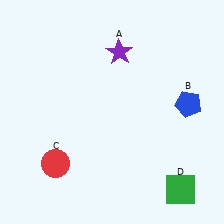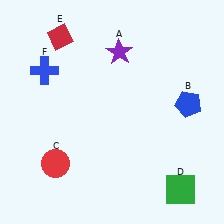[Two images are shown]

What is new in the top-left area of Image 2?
A red diamond (E) was added in the top-left area of Image 2.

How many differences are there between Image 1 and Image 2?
There are 2 differences between the two images.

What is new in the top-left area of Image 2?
A blue cross (F) was added in the top-left area of Image 2.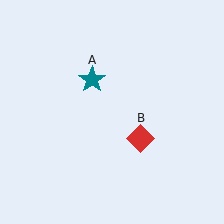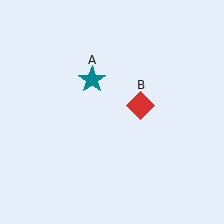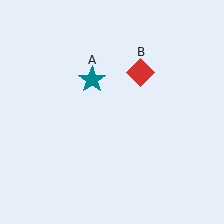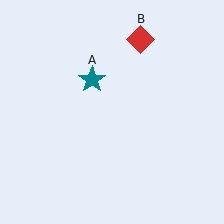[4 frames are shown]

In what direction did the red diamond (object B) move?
The red diamond (object B) moved up.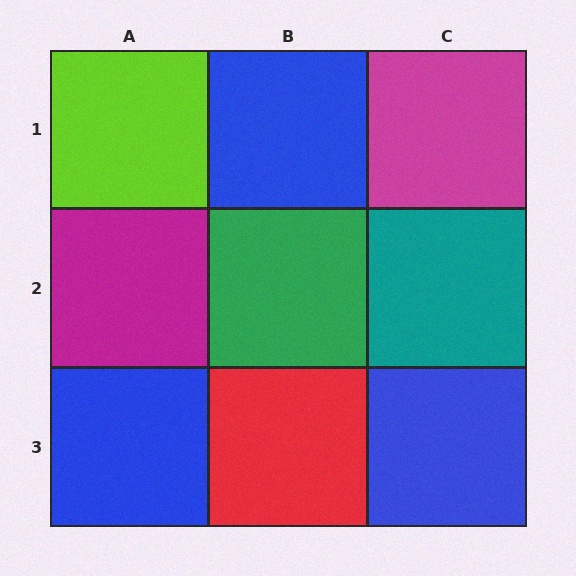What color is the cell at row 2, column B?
Green.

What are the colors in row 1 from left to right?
Lime, blue, magenta.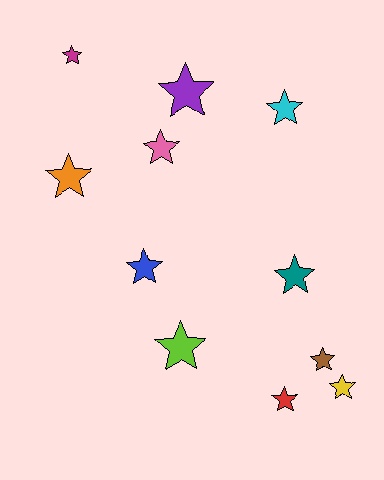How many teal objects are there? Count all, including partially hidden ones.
There is 1 teal object.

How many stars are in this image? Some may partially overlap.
There are 11 stars.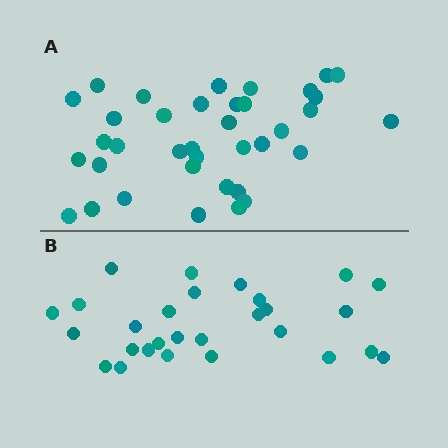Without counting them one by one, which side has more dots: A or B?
Region A (the top region) has more dots.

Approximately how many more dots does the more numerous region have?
Region A has roughly 8 or so more dots than region B.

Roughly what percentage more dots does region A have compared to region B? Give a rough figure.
About 30% more.